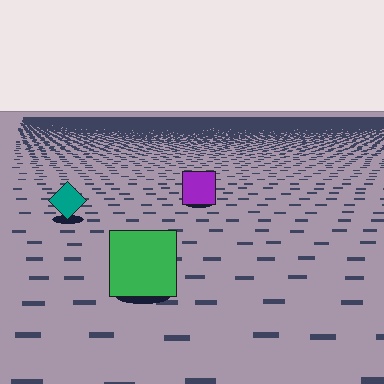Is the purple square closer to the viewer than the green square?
No. The green square is closer — you can tell from the texture gradient: the ground texture is coarser near it.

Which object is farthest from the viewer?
The purple square is farthest from the viewer. It appears smaller and the ground texture around it is denser.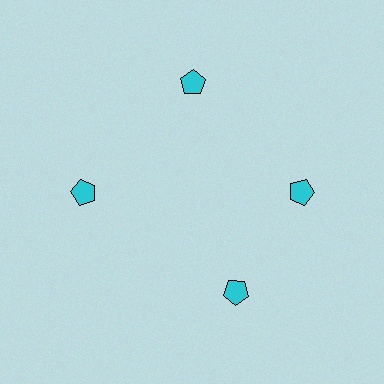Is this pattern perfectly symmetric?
No. The 4 cyan pentagons are arranged in a ring, but one element near the 6 o'clock position is rotated out of alignment along the ring, breaking the 4-fold rotational symmetry.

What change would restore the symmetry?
The symmetry would be restored by rotating it back into even spacing with its neighbors so that all 4 pentagons sit at equal angles and equal distance from the center.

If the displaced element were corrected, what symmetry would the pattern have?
It would have 4-fold rotational symmetry — the pattern would map onto itself every 90 degrees.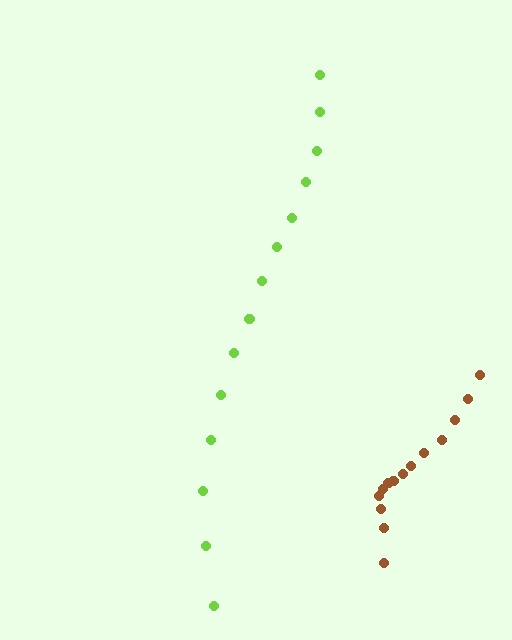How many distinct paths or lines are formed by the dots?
There are 2 distinct paths.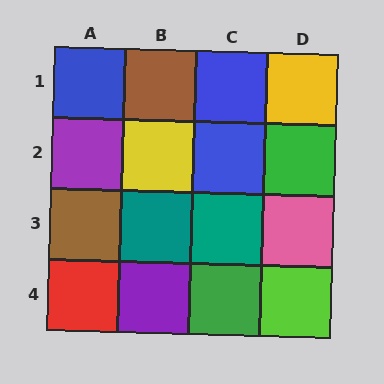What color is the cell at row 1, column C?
Blue.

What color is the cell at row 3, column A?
Brown.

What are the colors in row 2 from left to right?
Purple, yellow, blue, green.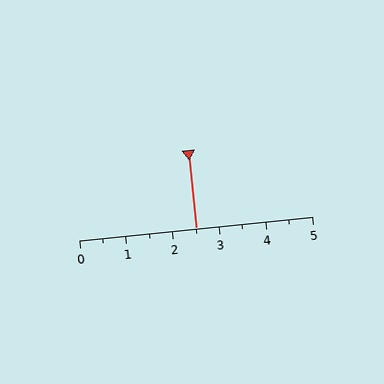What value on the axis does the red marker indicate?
The marker indicates approximately 2.5.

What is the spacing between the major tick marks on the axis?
The major ticks are spaced 1 apart.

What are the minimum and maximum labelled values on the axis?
The axis runs from 0 to 5.